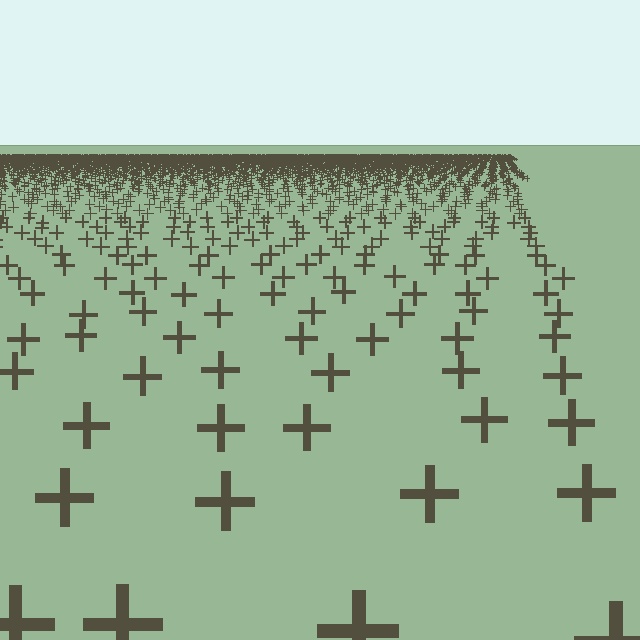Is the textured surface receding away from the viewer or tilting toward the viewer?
The surface is receding away from the viewer. Texture elements get smaller and denser toward the top.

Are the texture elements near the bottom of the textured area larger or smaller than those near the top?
Larger. Near the bottom, elements are closer to the viewer and appear at a bigger on-screen size.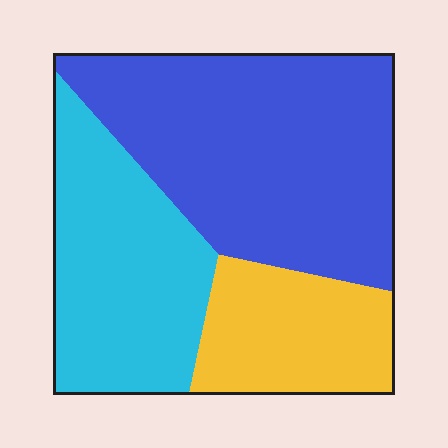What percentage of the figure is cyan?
Cyan covers about 30% of the figure.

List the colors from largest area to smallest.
From largest to smallest: blue, cyan, yellow.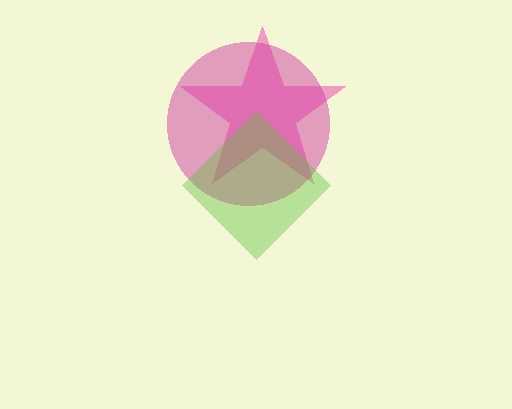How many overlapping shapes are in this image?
There are 3 overlapping shapes in the image.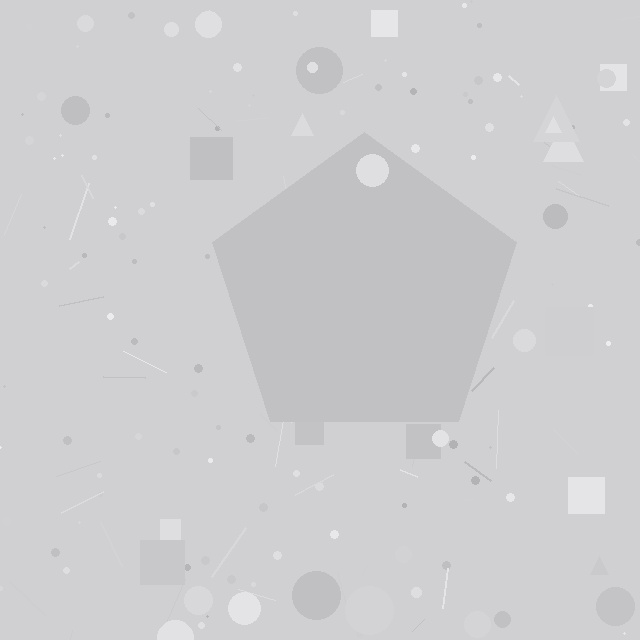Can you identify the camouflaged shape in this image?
The camouflaged shape is a pentagon.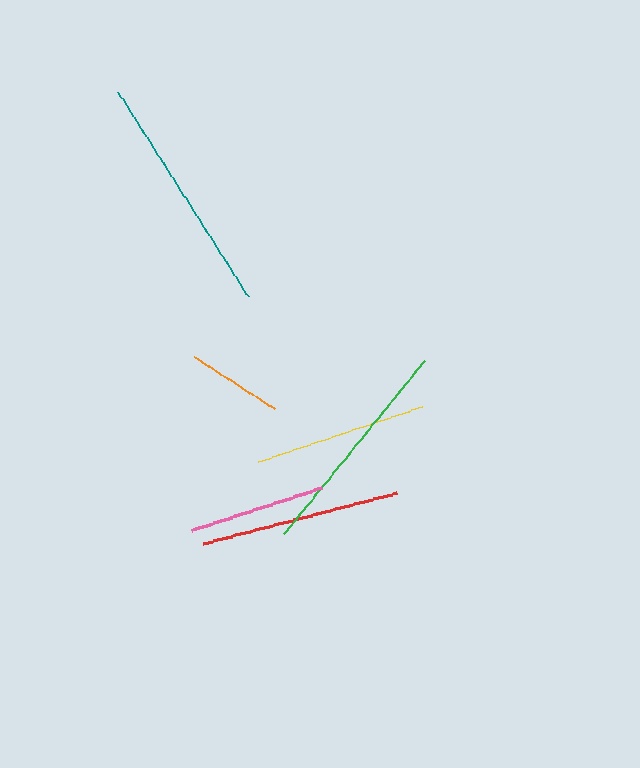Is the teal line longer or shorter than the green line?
The teal line is longer than the green line.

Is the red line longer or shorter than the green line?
The green line is longer than the red line.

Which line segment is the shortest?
The orange line is the shortest at approximately 96 pixels.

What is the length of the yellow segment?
The yellow segment is approximately 173 pixels long.